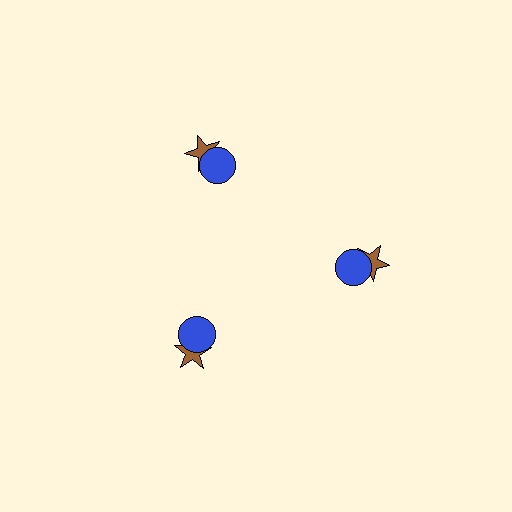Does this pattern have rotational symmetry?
Yes, this pattern has 3-fold rotational symmetry. It looks the same after rotating 120 degrees around the center.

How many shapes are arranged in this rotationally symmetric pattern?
There are 6 shapes, arranged in 3 groups of 2.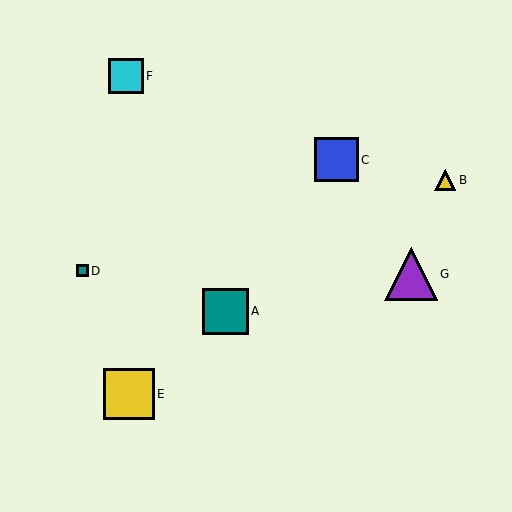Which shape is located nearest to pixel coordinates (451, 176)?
The yellow triangle (labeled B) at (445, 180) is nearest to that location.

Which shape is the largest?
The purple triangle (labeled G) is the largest.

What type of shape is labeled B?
Shape B is a yellow triangle.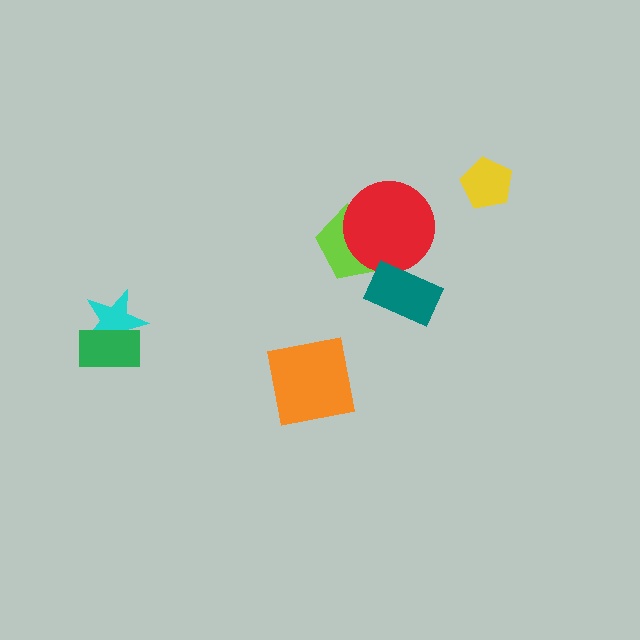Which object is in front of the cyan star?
The green rectangle is in front of the cyan star.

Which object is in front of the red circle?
The teal rectangle is in front of the red circle.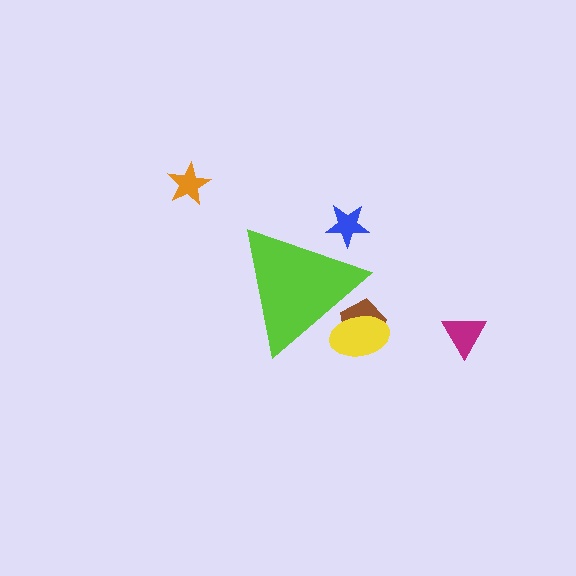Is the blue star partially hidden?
Yes, the blue star is partially hidden behind the lime triangle.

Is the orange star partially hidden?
No, the orange star is fully visible.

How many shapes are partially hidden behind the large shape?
3 shapes are partially hidden.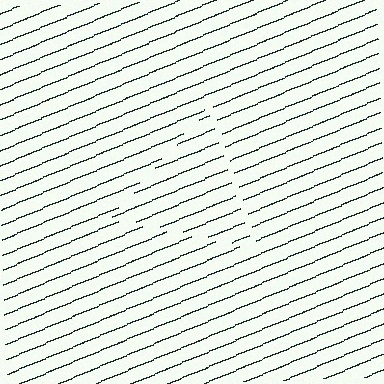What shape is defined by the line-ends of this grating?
An illusory triangle. The interior of the shape contains the same grating, shifted by half a period — the contour is defined by the phase discontinuity where line-ends from the inner and outer gratings abut.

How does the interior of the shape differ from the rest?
The interior of the shape contains the same grating, shifted by half a period — the contour is defined by the phase discontinuity where line-ends from the inner and outer gratings abut.